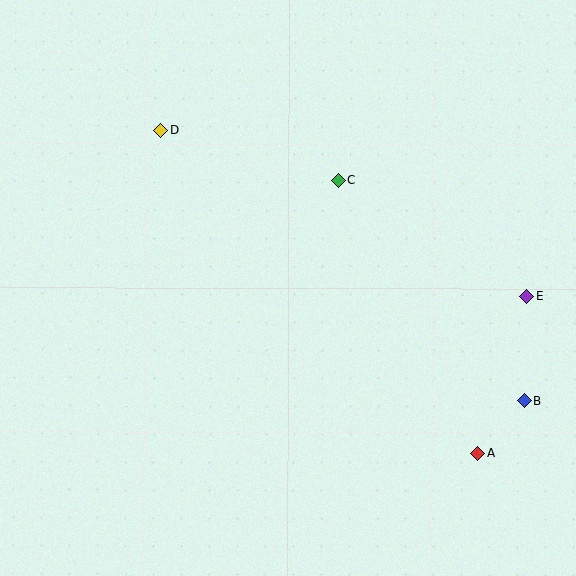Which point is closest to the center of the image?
Point C at (339, 180) is closest to the center.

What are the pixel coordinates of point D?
Point D is at (161, 130).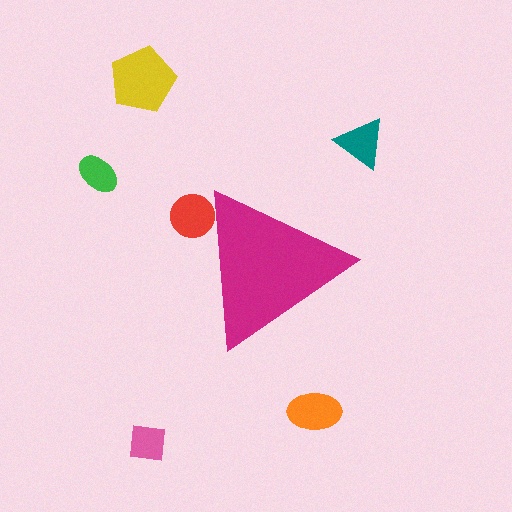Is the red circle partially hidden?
Yes, the red circle is partially hidden behind the magenta triangle.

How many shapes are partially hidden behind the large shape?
1 shape is partially hidden.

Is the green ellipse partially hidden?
No, the green ellipse is fully visible.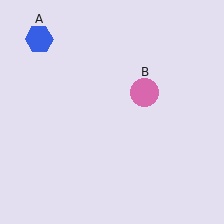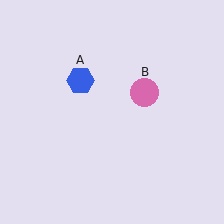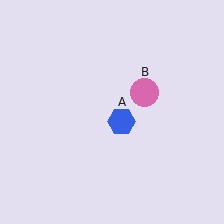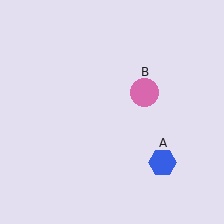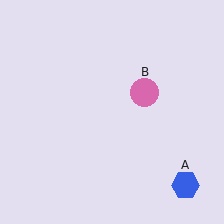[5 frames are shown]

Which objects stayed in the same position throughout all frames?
Pink circle (object B) remained stationary.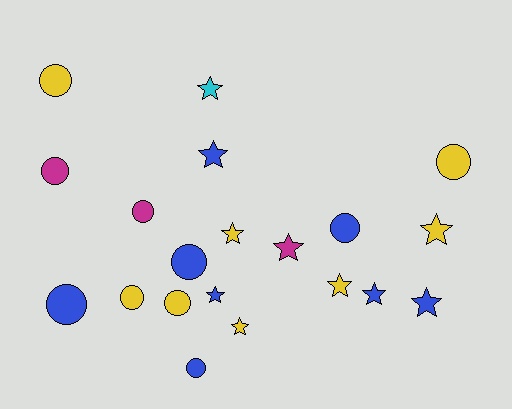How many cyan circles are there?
There are no cyan circles.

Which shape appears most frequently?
Circle, with 10 objects.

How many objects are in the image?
There are 20 objects.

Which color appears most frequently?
Yellow, with 8 objects.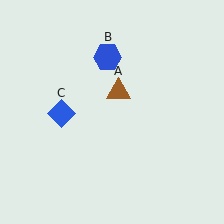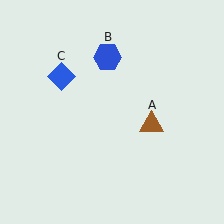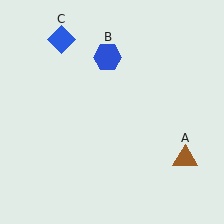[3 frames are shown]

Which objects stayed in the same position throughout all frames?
Blue hexagon (object B) remained stationary.